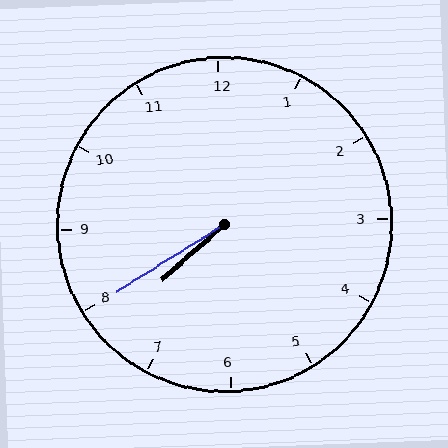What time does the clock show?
7:40.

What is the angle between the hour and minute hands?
Approximately 10 degrees.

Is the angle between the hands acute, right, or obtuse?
It is acute.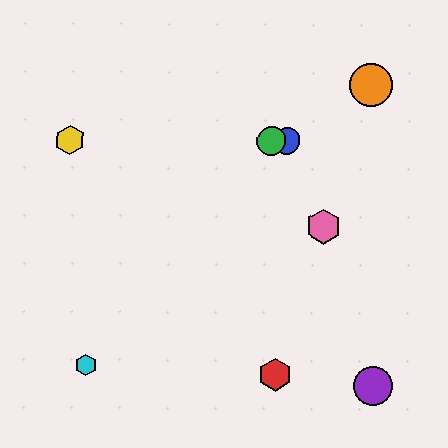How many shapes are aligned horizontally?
3 shapes (the blue circle, the green circle, the yellow hexagon) are aligned horizontally.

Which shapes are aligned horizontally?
The blue circle, the green circle, the yellow hexagon are aligned horizontally.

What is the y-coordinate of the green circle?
The green circle is at y≈141.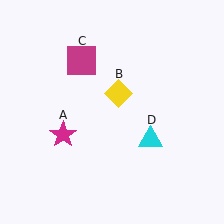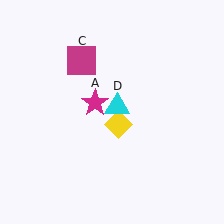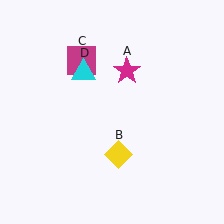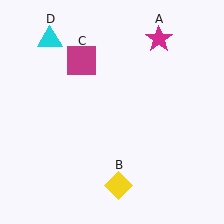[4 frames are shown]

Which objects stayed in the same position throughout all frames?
Magenta square (object C) remained stationary.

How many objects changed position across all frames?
3 objects changed position: magenta star (object A), yellow diamond (object B), cyan triangle (object D).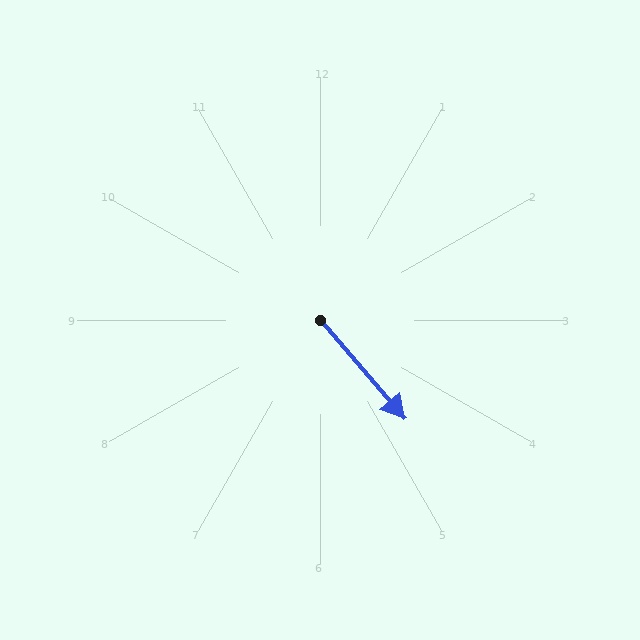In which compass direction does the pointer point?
Southeast.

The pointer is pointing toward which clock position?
Roughly 5 o'clock.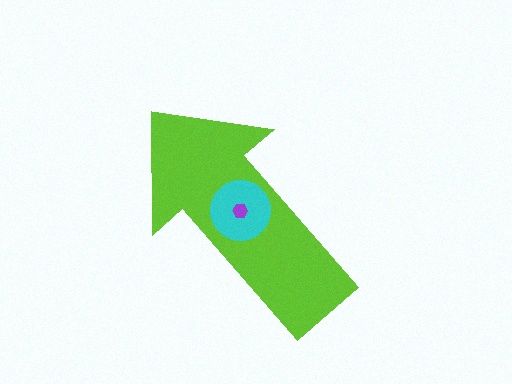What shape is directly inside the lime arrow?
The cyan circle.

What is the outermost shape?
The lime arrow.